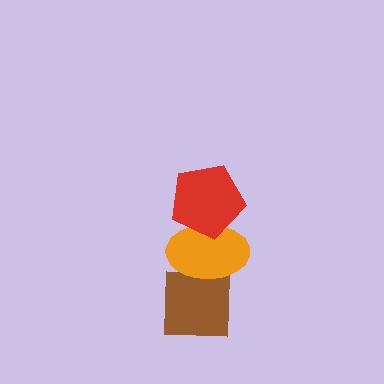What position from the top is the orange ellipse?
The orange ellipse is 2nd from the top.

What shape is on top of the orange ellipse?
The red pentagon is on top of the orange ellipse.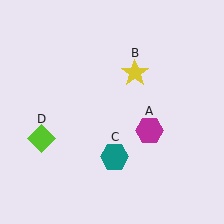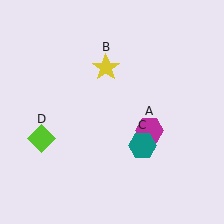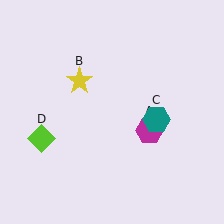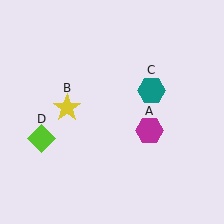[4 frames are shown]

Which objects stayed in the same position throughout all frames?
Magenta hexagon (object A) and lime diamond (object D) remained stationary.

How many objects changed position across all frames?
2 objects changed position: yellow star (object B), teal hexagon (object C).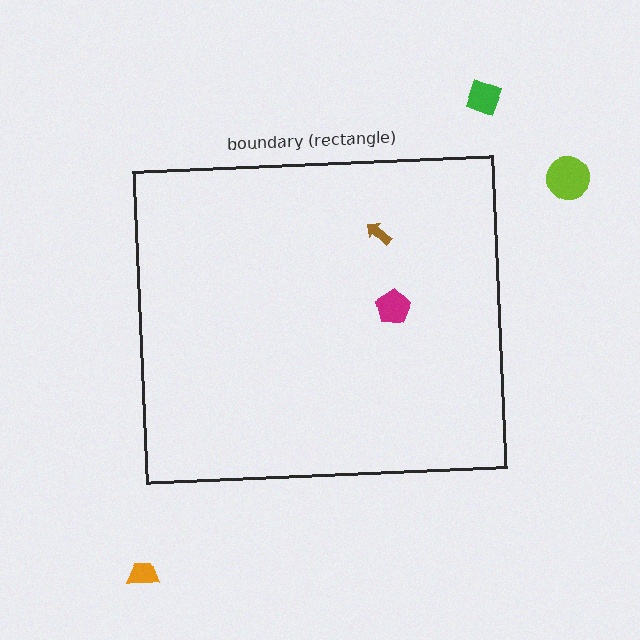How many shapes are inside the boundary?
2 inside, 3 outside.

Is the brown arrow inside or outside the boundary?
Inside.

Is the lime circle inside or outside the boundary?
Outside.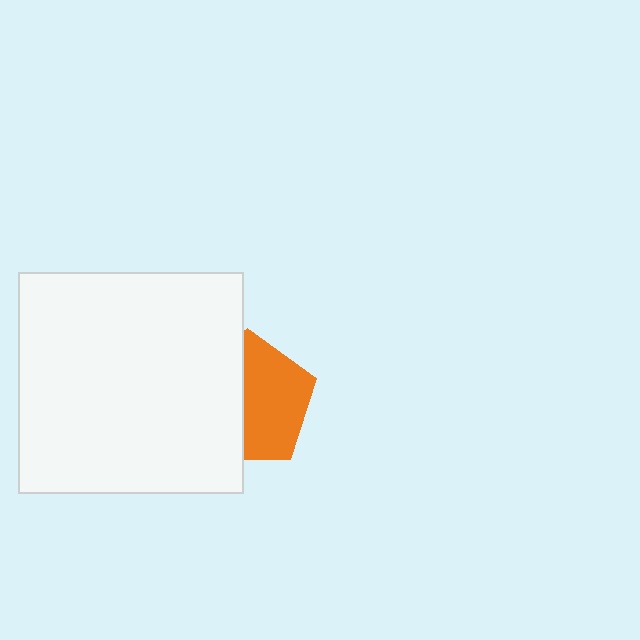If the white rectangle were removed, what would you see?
You would see the complete orange pentagon.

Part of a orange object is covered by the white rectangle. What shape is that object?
It is a pentagon.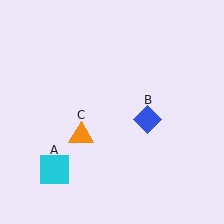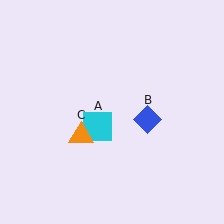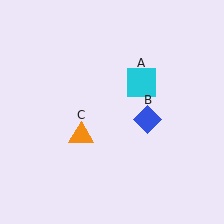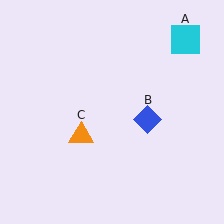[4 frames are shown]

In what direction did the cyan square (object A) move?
The cyan square (object A) moved up and to the right.